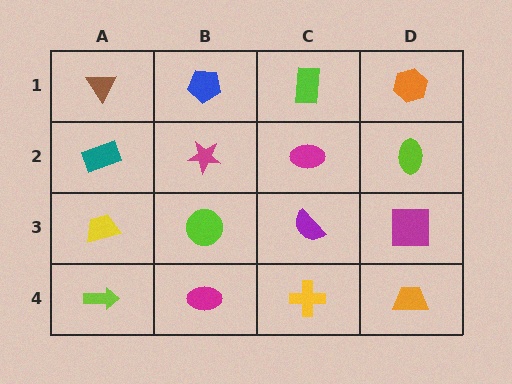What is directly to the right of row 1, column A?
A blue pentagon.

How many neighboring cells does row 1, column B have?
3.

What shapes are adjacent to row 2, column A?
A brown triangle (row 1, column A), a yellow trapezoid (row 3, column A), a magenta star (row 2, column B).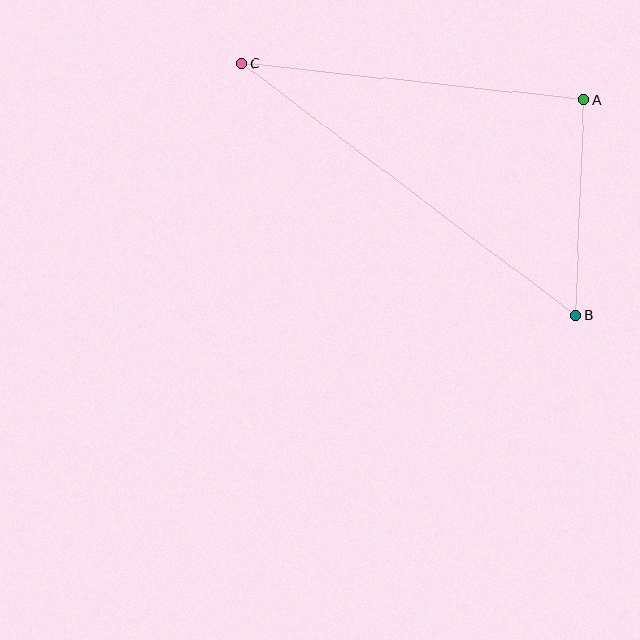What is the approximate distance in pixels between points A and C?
The distance between A and C is approximately 344 pixels.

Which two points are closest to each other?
Points A and B are closest to each other.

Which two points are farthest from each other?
Points B and C are farthest from each other.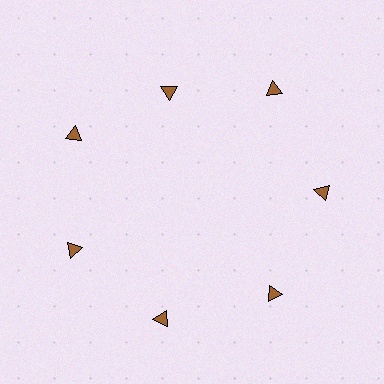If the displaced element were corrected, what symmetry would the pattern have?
It would have 7-fold rotational symmetry — the pattern would map onto itself every 51 degrees.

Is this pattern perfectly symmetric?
No. The 7 brown triangles are arranged in a ring, but one element near the 12 o'clock position is pulled inward toward the center, breaking the 7-fold rotational symmetry.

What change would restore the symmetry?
The symmetry would be restored by moving it outward, back onto the ring so that all 7 triangles sit at equal angles and equal distance from the center.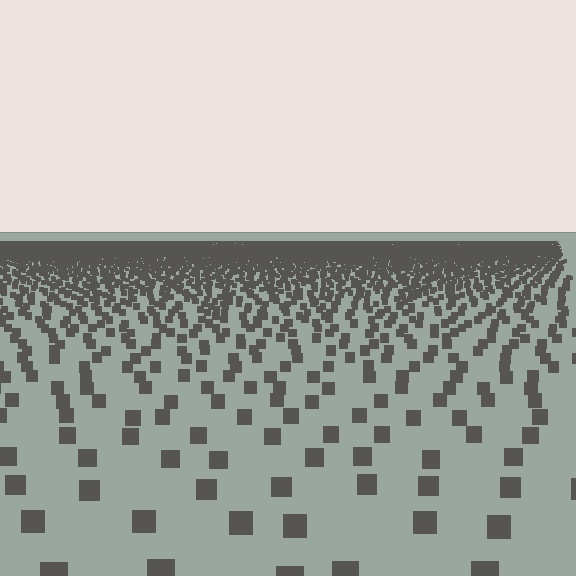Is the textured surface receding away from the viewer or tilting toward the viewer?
The surface is receding away from the viewer. Texture elements get smaller and denser toward the top.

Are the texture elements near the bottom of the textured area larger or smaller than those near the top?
Larger. Near the bottom, elements are closer to the viewer and appear at a bigger on-screen size.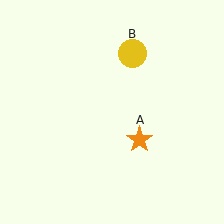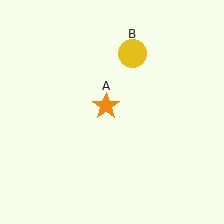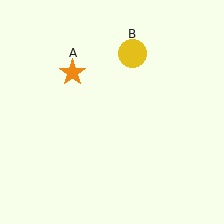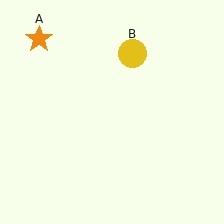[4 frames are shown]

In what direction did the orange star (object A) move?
The orange star (object A) moved up and to the left.